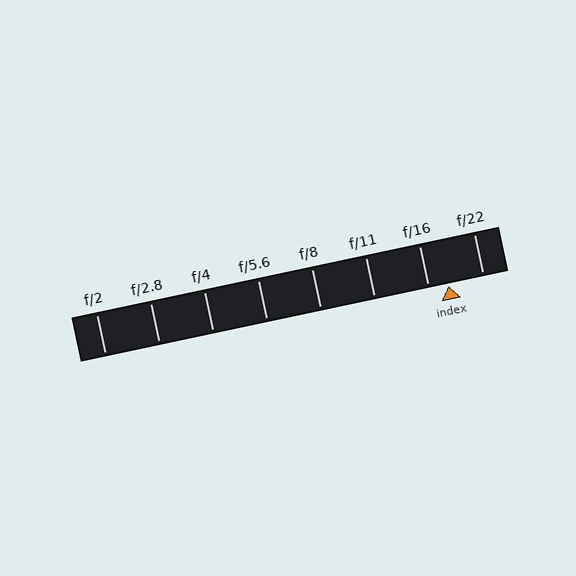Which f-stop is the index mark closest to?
The index mark is closest to f/16.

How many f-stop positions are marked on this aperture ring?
There are 8 f-stop positions marked.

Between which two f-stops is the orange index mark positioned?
The index mark is between f/16 and f/22.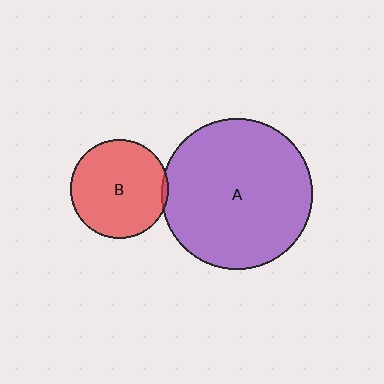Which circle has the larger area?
Circle A (purple).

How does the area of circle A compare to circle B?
Approximately 2.4 times.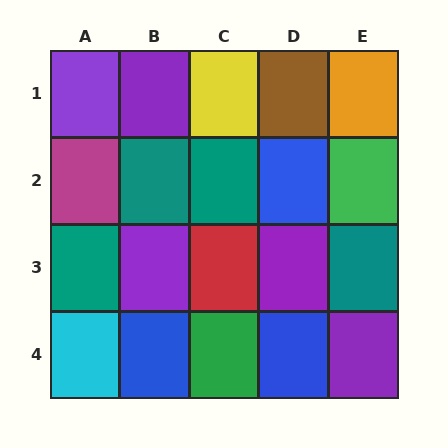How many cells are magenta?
1 cell is magenta.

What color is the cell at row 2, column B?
Teal.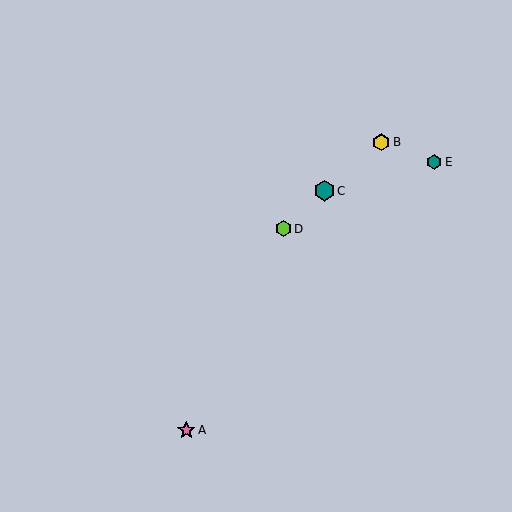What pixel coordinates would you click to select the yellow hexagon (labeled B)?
Click at (381, 142) to select the yellow hexagon B.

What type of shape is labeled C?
Shape C is a teal hexagon.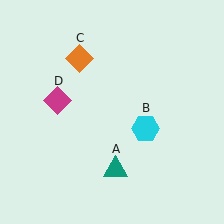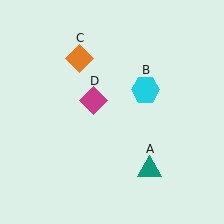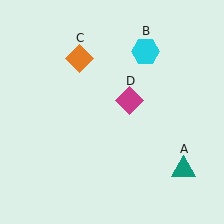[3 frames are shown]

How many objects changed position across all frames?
3 objects changed position: teal triangle (object A), cyan hexagon (object B), magenta diamond (object D).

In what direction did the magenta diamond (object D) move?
The magenta diamond (object D) moved right.